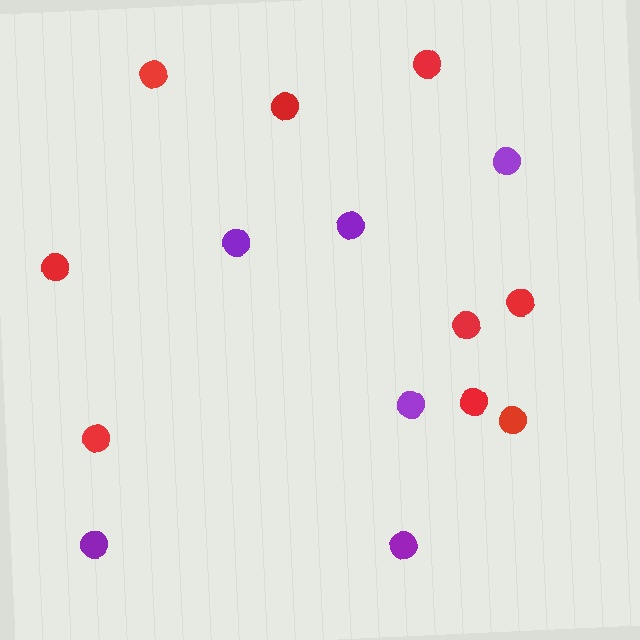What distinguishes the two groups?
There are 2 groups: one group of purple circles (6) and one group of red circles (9).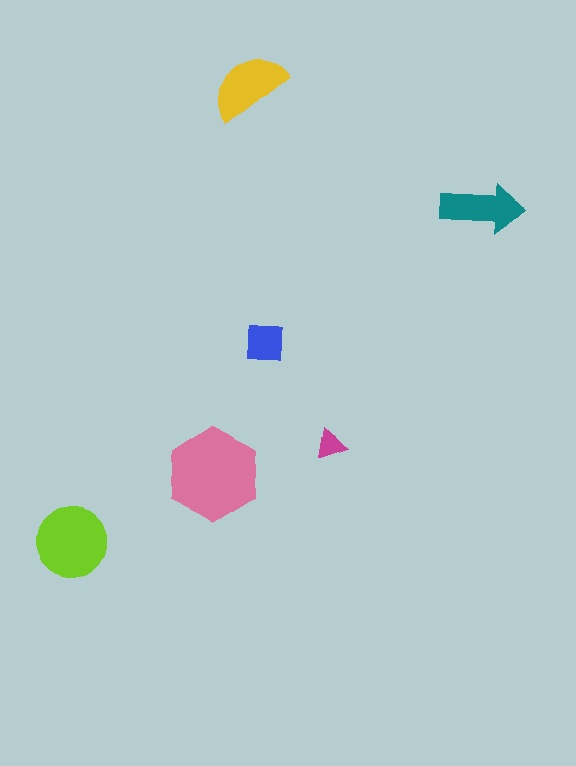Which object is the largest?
The pink hexagon.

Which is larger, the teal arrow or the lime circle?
The lime circle.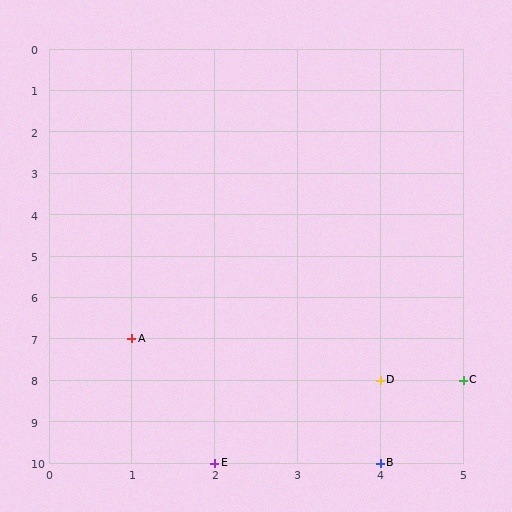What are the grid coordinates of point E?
Point E is at grid coordinates (2, 10).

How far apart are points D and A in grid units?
Points D and A are 3 columns and 1 row apart (about 3.2 grid units diagonally).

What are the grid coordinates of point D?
Point D is at grid coordinates (4, 8).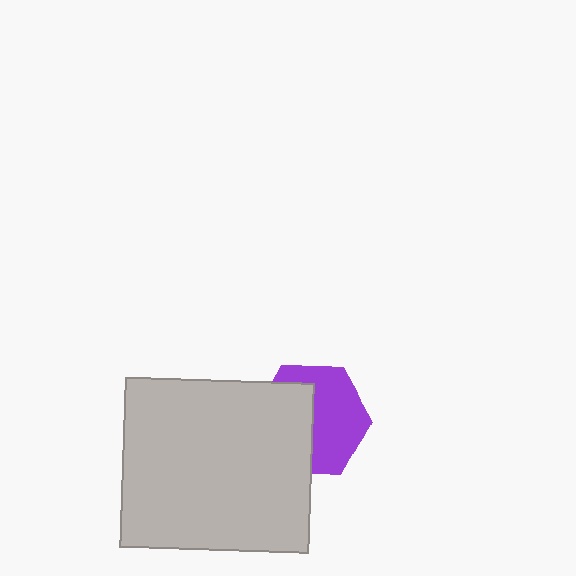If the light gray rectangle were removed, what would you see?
You would see the complete purple hexagon.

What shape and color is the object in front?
The object in front is a light gray rectangle.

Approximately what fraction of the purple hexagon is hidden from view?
Roughly 46% of the purple hexagon is hidden behind the light gray rectangle.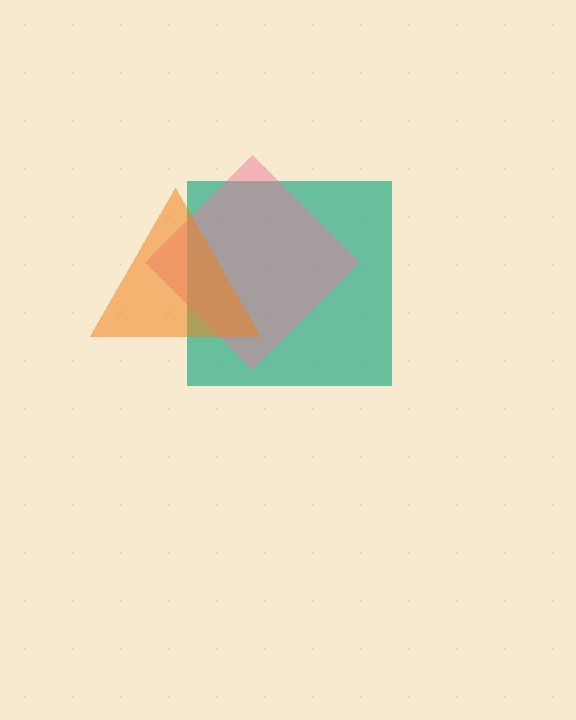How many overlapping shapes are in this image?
There are 3 overlapping shapes in the image.